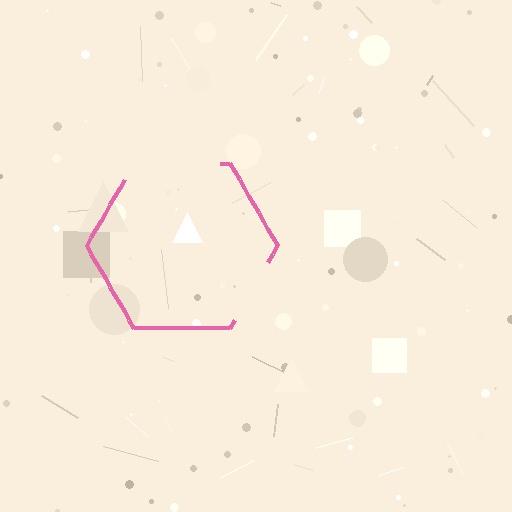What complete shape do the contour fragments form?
The contour fragments form a hexagon.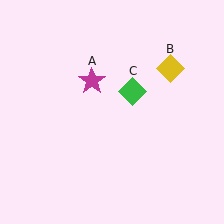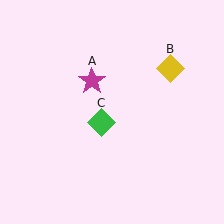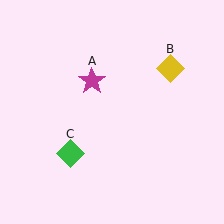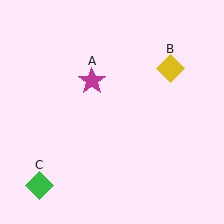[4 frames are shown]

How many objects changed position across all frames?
1 object changed position: green diamond (object C).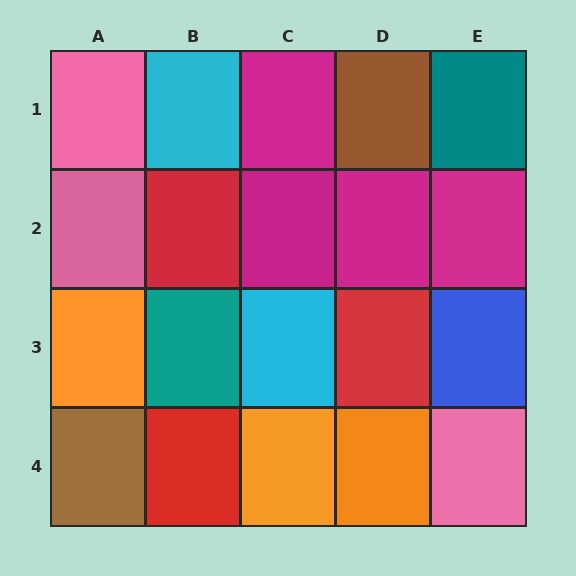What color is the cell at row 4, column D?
Orange.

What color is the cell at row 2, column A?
Pink.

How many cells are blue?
1 cell is blue.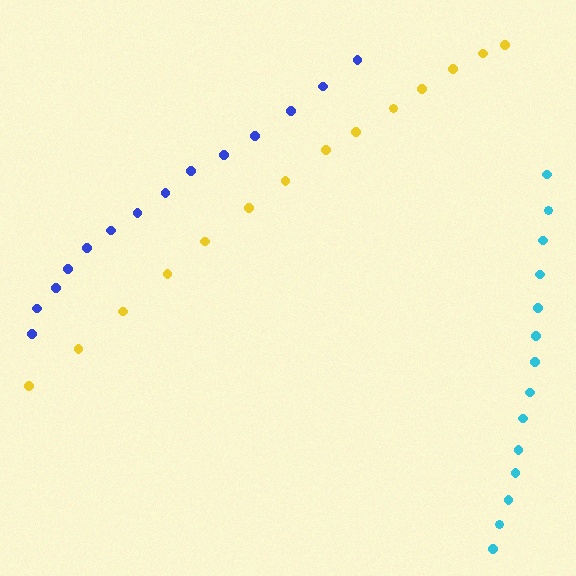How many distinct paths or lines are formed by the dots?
There are 3 distinct paths.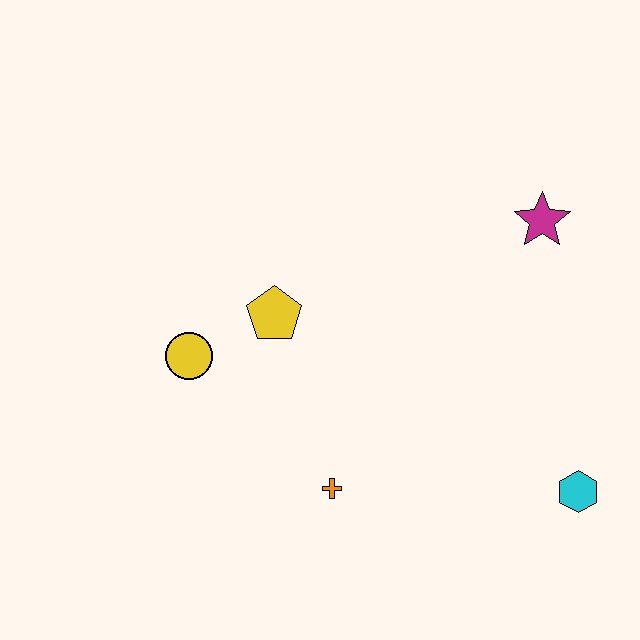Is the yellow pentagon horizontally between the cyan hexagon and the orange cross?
No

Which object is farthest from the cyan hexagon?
The yellow circle is farthest from the cyan hexagon.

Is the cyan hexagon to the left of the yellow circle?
No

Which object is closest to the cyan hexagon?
The orange cross is closest to the cyan hexagon.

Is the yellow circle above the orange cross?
Yes